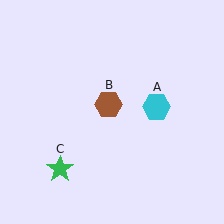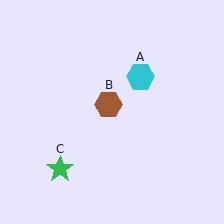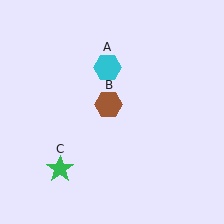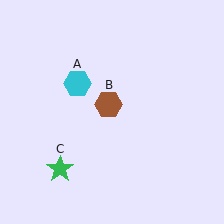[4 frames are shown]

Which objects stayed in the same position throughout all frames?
Brown hexagon (object B) and green star (object C) remained stationary.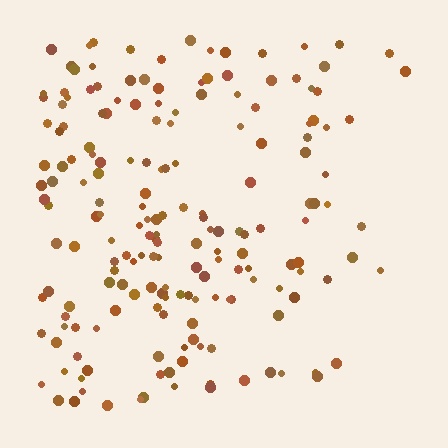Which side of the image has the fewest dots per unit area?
The right.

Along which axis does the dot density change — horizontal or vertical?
Horizontal.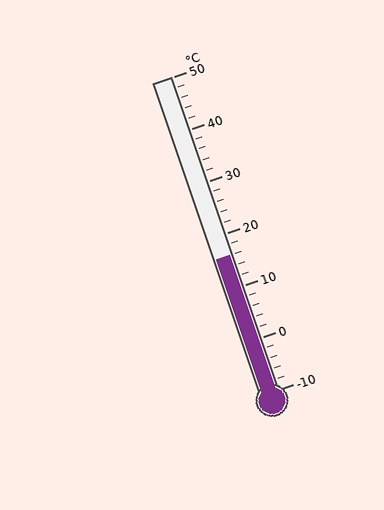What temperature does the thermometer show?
The thermometer shows approximately 16°C.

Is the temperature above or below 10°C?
The temperature is above 10°C.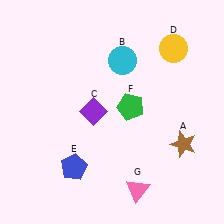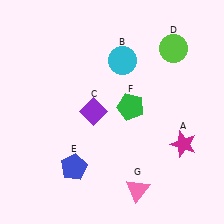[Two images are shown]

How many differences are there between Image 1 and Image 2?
There are 2 differences between the two images.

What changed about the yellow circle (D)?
In Image 1, D is yellow. In Image 2, it changed to lime.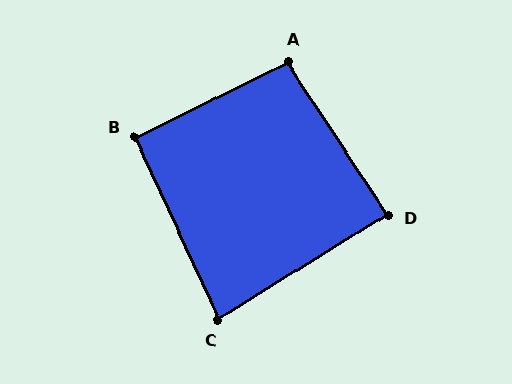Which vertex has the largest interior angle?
A, at approximately 97 degrees.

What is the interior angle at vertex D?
Approximately 89 degrees (approximately right).